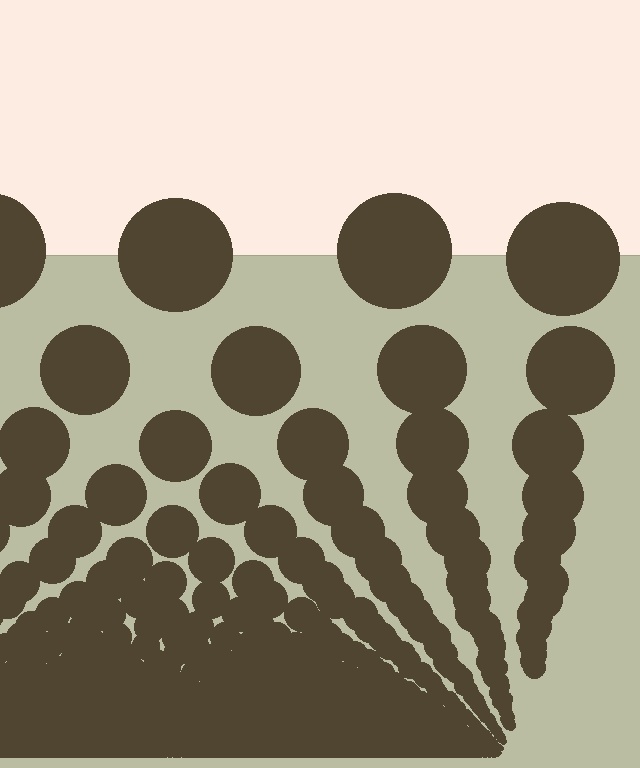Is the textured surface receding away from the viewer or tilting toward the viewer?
The surface appears to tilt toward the viewer. Texture elements get larger and sparser toward the top.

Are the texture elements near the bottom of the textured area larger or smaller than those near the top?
Smaller. The gradient is inverted — elements near the bottom are smaller and denser.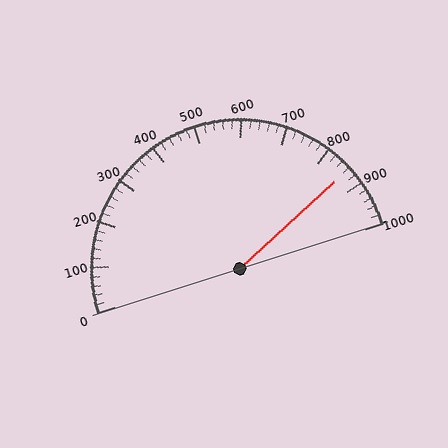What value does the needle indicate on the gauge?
The needle indicates approximately 860.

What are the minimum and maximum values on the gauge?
The gauge ranges from 0 to 1000.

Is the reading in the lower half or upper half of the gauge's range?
The reading is in the upper half of the range (0 to 1000).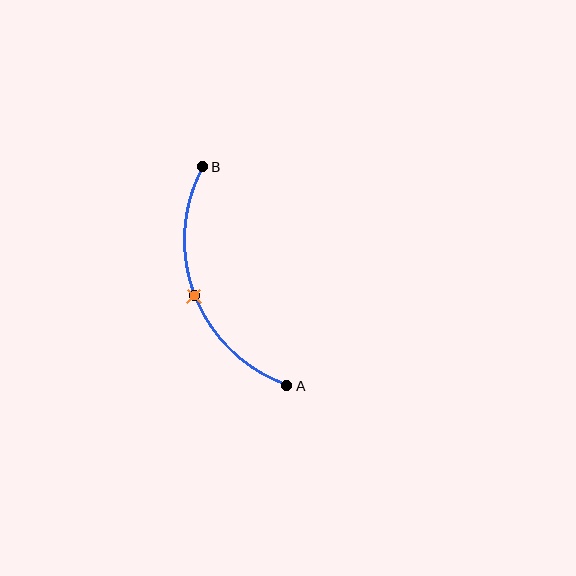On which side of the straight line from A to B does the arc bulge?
The arc bulges to the left of the straight line connecting A and B.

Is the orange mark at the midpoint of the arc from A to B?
Yes. The orange mark lies on the arc at equal arc-length from both A and B — it is the arc midpoint.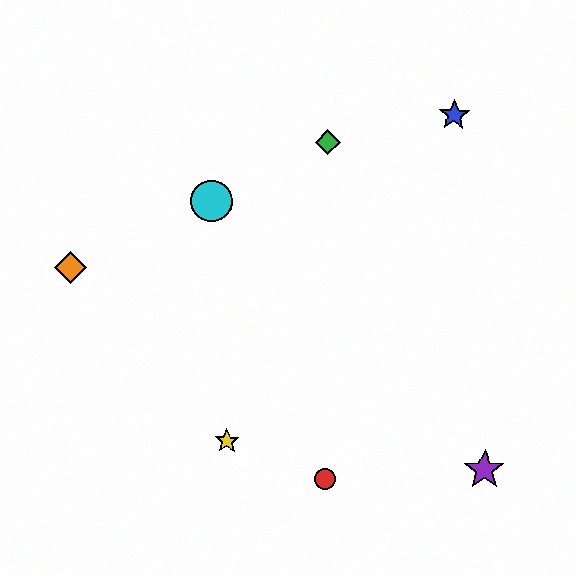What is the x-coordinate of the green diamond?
The green diamond is at x≈328.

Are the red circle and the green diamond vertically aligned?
Yes, both are at x≈325.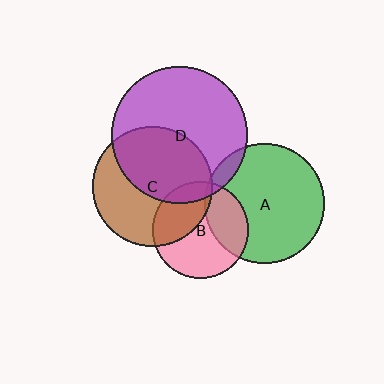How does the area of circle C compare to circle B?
Approximately 1.6 times.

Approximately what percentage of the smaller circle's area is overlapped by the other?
Approximately 10%.